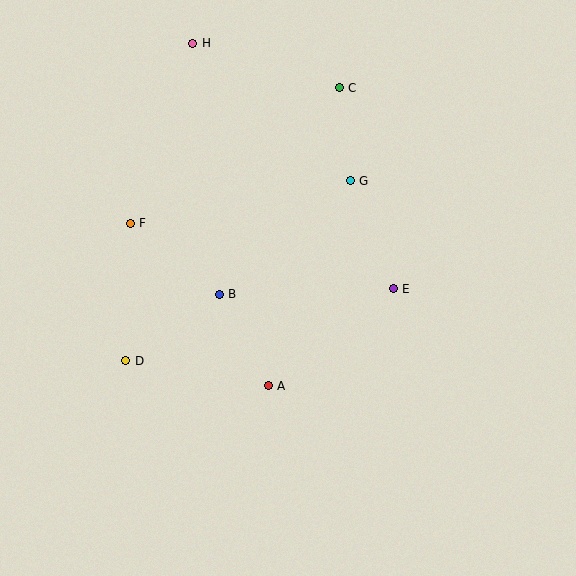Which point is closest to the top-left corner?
Point H is closest to the top-left corner.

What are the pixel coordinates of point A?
Point A is at (268, 386).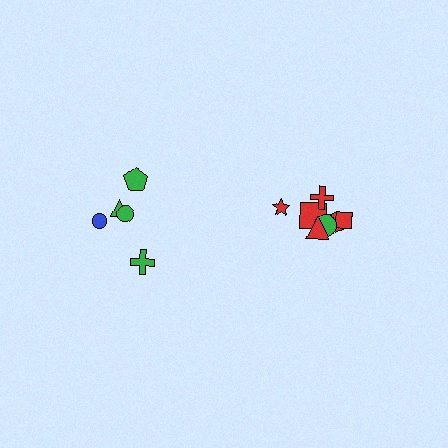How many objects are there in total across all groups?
There are 12 objects.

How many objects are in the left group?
There are 5 objects.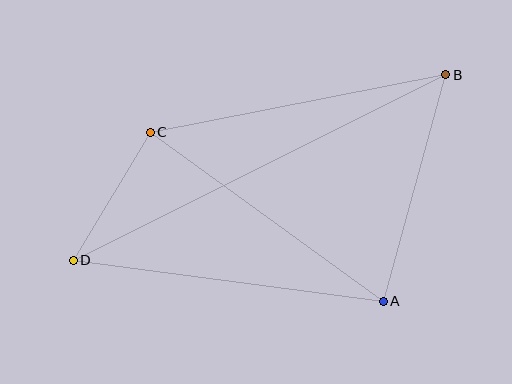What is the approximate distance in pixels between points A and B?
The distance between A and B is approximately 235 pixels.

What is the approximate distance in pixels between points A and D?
The distance between A and D is approximately 313 pixels.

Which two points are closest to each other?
Points C and D are closest to each other.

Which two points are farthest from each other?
Points B and D are farthest from each other.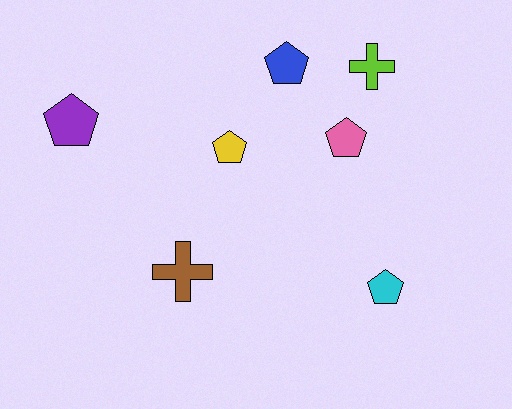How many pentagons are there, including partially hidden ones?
There are 5 pentagons.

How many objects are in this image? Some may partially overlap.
There are 7 objects.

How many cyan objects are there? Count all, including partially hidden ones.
There is 1 cyan object.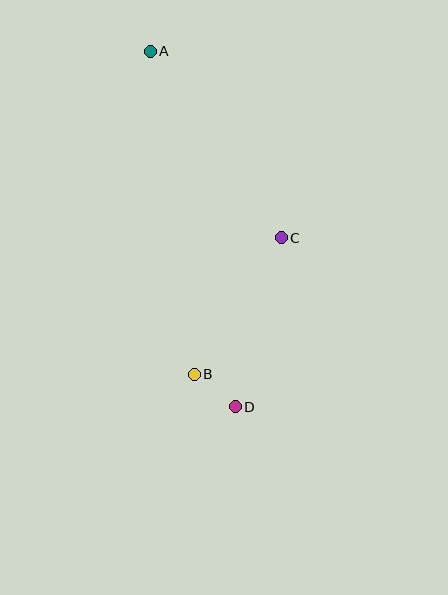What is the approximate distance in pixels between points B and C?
The distance between B and C is approximately 162 pixels.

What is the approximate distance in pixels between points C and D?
The distance between C and D is approximately 175 pixels.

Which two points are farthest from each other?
Points A and D are farthest from each other.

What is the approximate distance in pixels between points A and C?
The distance between A and C is approximately 228 pixels.